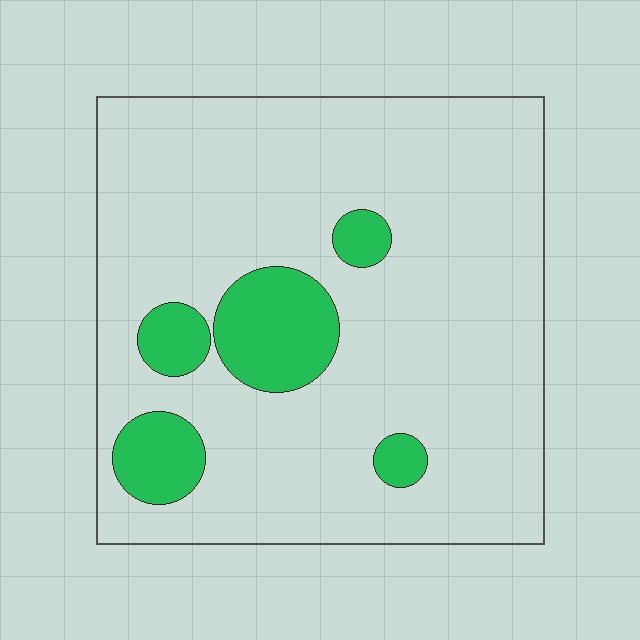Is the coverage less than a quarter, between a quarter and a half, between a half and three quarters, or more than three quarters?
Less than a quarter.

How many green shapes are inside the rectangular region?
5.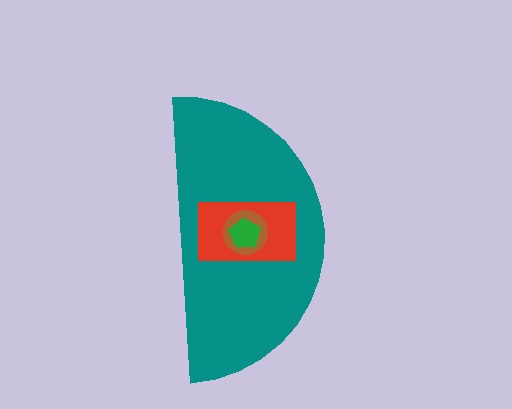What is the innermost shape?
The green pentagon.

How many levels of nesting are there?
4.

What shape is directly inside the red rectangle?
The brown circle.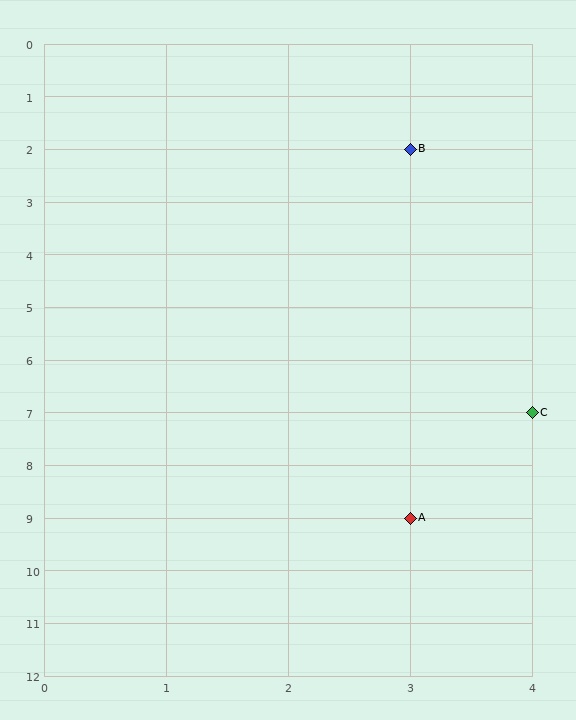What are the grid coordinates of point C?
Point C is at grid coordinates (4, 7).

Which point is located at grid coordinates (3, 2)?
Point B is at (3, 2).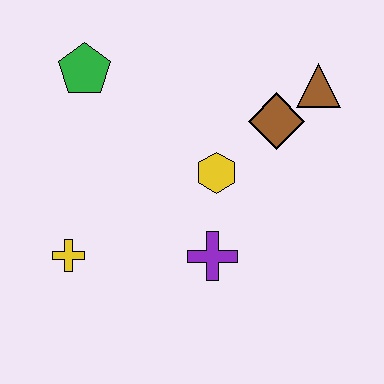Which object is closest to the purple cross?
The yellow hexagon is closest to the purple cross.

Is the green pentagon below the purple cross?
No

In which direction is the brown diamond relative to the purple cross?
The brown diamond is above the purple cross.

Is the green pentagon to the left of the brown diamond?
Yes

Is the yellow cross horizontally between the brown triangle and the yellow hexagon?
No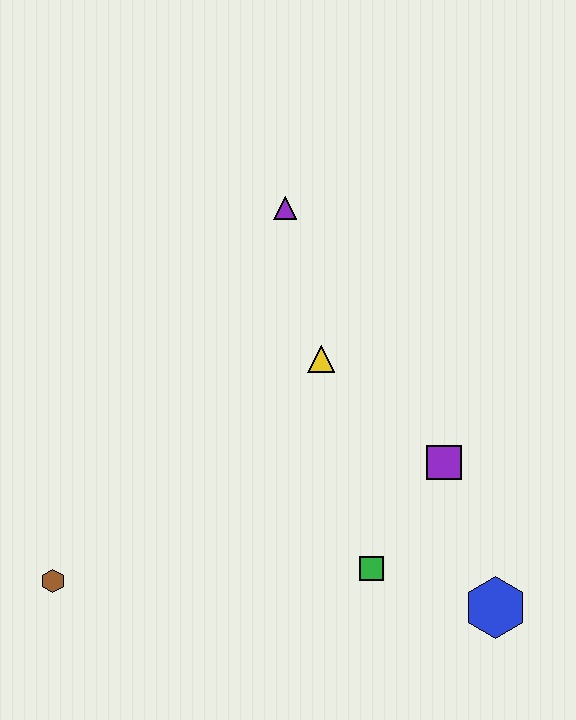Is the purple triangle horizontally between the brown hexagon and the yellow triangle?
Yes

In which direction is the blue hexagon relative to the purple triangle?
The blue hexagon is below the purple triangle.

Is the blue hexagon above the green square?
No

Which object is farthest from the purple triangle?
The blue hexagon is farthest from the purple triangle.